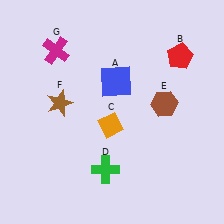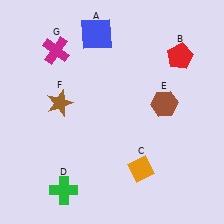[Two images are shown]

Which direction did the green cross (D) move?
The green cross (D) moved left.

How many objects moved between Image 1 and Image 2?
3 objects moved between the two images.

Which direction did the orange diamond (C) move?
The orange diamond (C) moved down.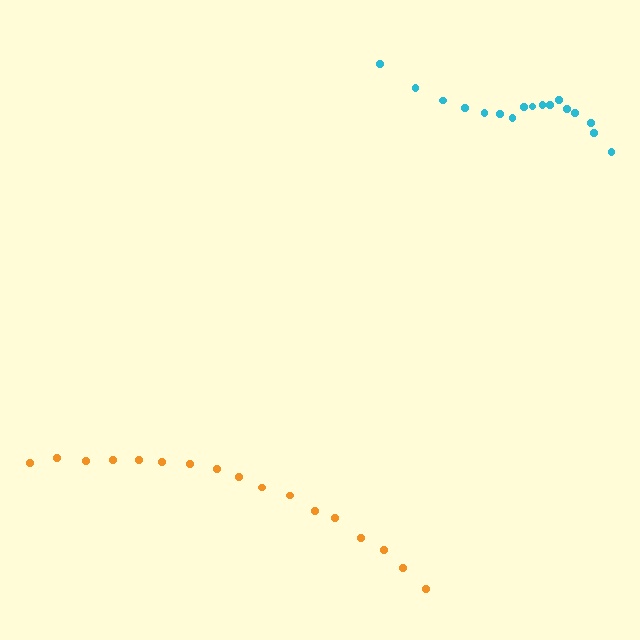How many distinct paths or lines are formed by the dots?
There are 2 distinct paths.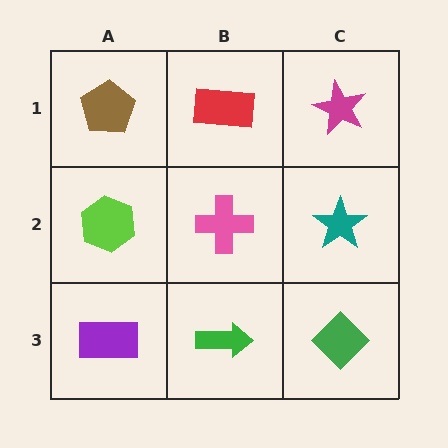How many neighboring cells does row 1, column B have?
3.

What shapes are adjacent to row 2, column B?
A red rectangle (row 1, column B), a green arrow (row 3, column B), a lime hexagon (row 2, column A), a teal star (row 2, column C).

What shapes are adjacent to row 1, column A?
A lime hexagon (row 2, column A), a red rectangle (row 1, column B).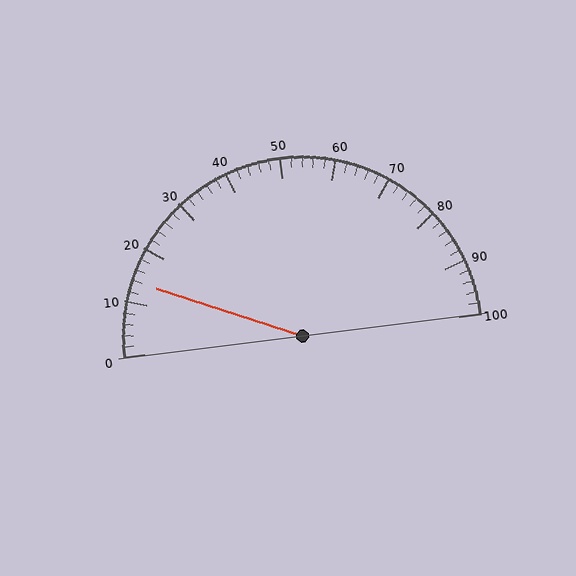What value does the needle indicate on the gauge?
The needle indicates approximately 14.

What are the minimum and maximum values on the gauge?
The gauge ranges from 0 to 100.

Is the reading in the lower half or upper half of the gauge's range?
The reading is in the lower half of the range (0 to 100).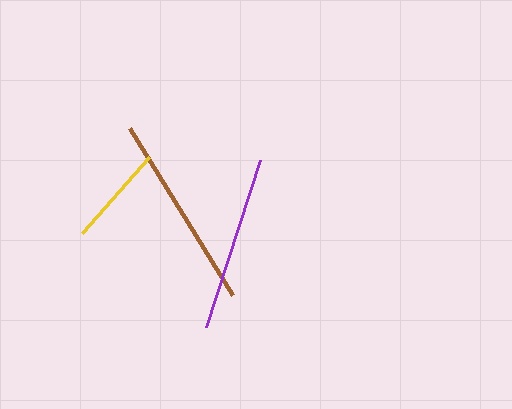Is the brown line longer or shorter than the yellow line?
The brown line is longer than the yellow line.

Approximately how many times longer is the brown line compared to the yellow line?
The brown line is approximately 1.9 times the length of the yellow line.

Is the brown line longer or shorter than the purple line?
The brown line is longer than the purple line.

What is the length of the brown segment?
The brown segment is approximately 196 pixels long.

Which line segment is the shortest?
The yellow line is the shortest at approximately 101 pixels.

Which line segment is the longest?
The brown line is the longest at approximately 196 pixels.